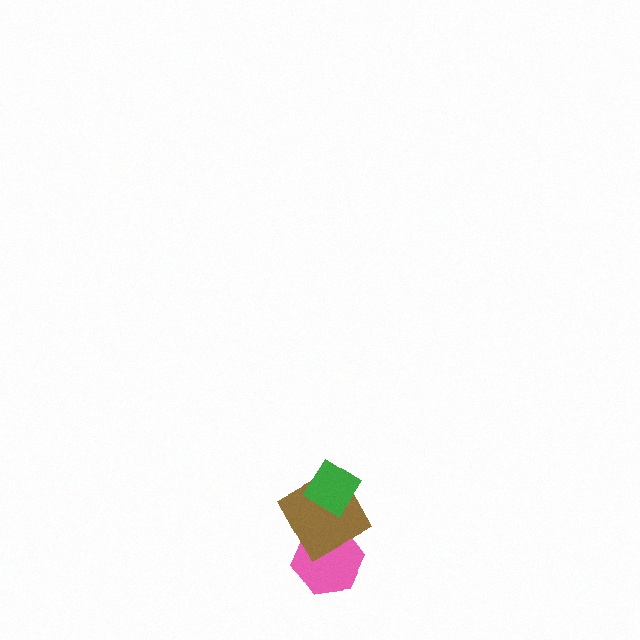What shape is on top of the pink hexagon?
The brown square is on top of the pink hexagon.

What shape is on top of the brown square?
The green diamond is on top of the brown square.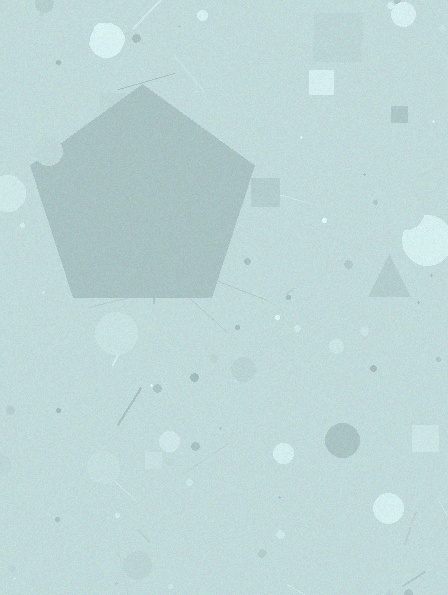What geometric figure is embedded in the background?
A pentagon is embedded in the background.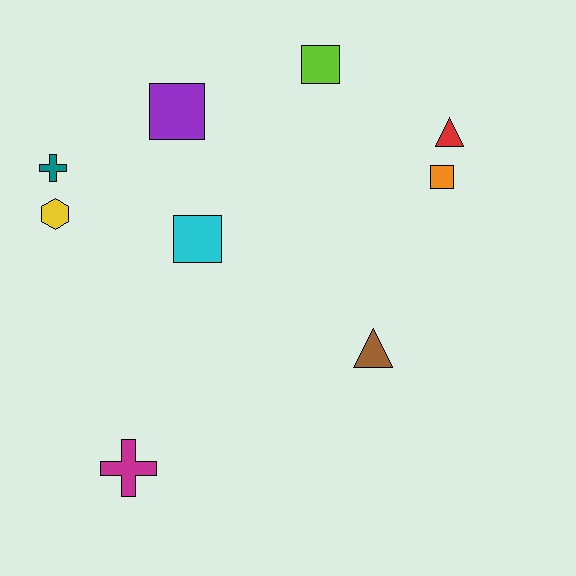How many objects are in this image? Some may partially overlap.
There are 9 objects.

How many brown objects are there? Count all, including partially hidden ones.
There is 1 brown object.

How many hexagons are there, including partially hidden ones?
There is 1 hexagon.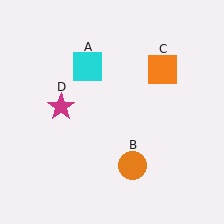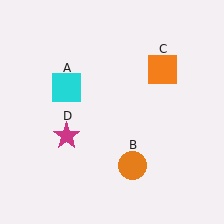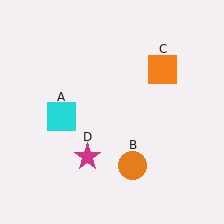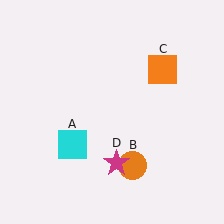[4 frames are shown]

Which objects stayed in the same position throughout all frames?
Orange circle (object B) and orange square (object C) remained stationary.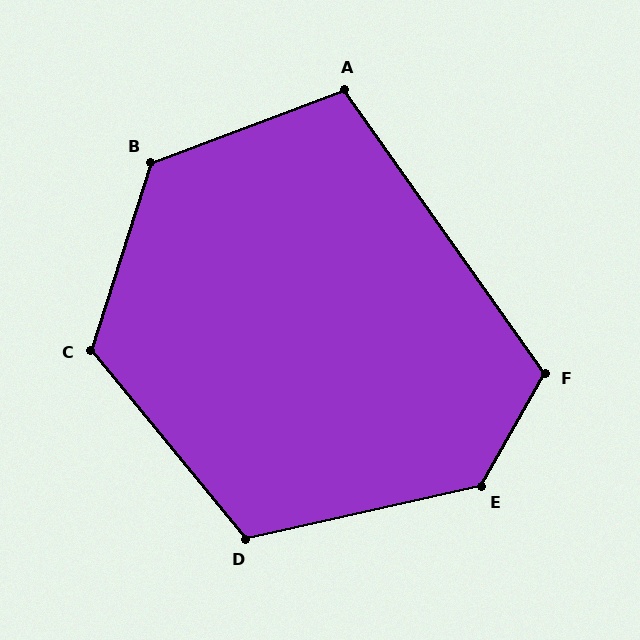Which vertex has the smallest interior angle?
A, at approximately 105 degrees.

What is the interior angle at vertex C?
Approximately 123 degrees (obtuse).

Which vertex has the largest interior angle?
E, at approximately 132 degrees.